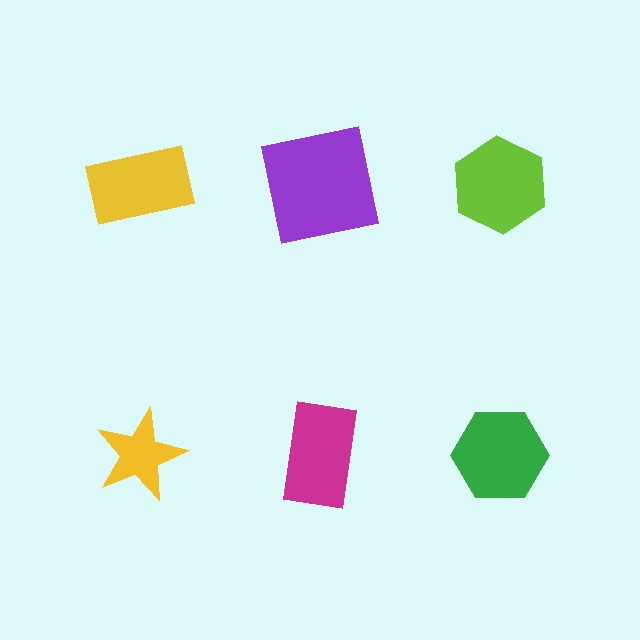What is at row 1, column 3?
A lime hexagon.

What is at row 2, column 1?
A yellow star.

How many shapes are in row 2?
3 shapes.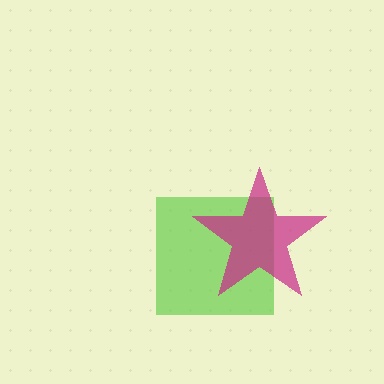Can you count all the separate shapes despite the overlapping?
Yes, there are 2 separate shapes.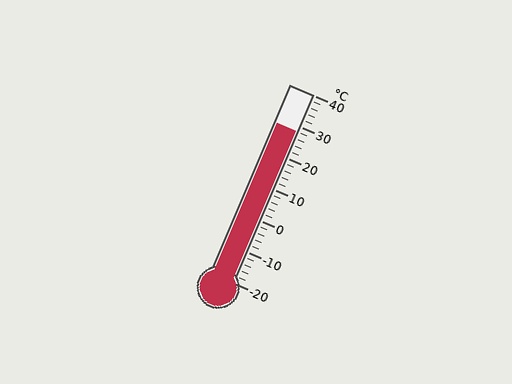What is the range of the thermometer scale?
The thermometer scale ranges from -20°C to 40°C.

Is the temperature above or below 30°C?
The temperature is below 30°C.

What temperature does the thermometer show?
The thermometer shows approximately 28°C.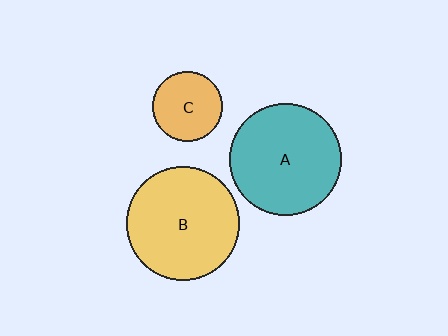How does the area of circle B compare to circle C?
Approximately 2.6 times.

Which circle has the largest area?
Circle B (yellow).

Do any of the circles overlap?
No, none of the circles overlap.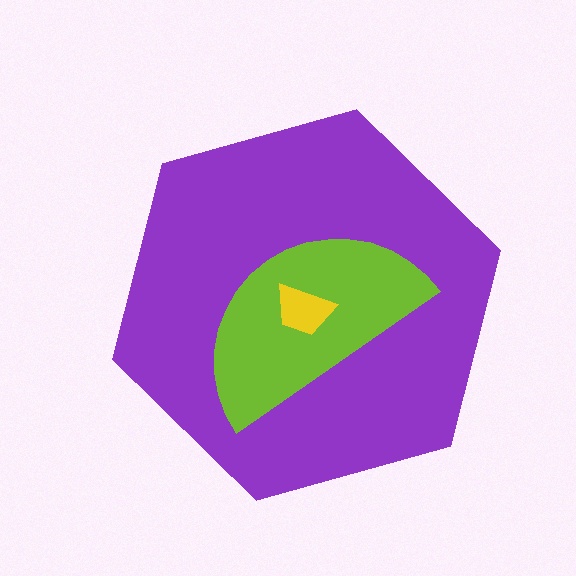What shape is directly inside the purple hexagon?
The lime semicircle.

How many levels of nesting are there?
3.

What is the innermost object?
The yellow trapezoid.